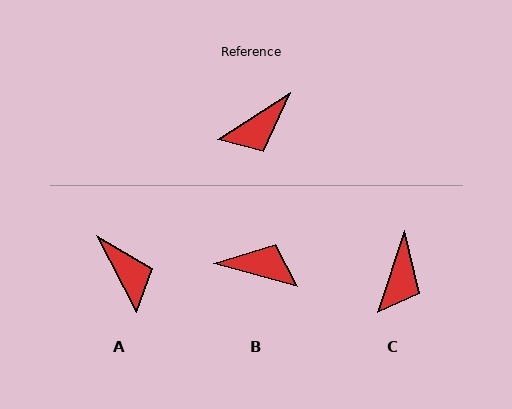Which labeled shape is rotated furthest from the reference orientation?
B, about 133 degrees away.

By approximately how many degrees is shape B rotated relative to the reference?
Approximately 133 degrees counter-clockwise.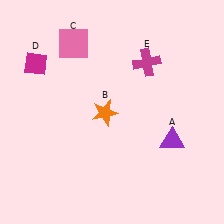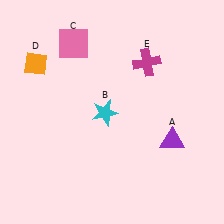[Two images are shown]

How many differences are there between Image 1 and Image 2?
There are 2 differences between the two images.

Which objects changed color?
B changed from orange to cyan. D changed from magenta to orange.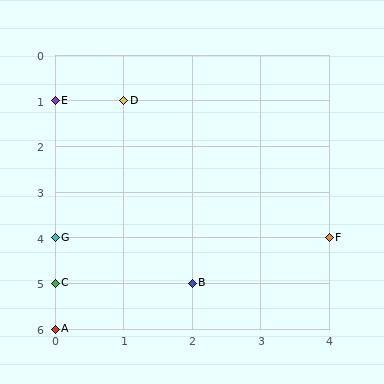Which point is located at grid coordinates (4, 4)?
Point F is at (4, 4).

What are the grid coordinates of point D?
Point D is at grid coordinates (1, 1).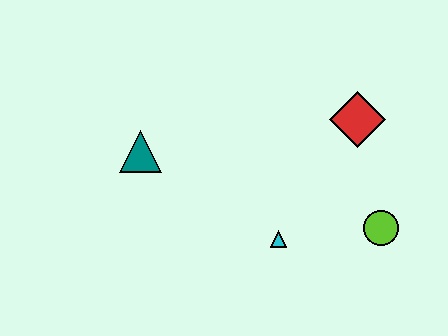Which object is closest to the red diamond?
The lime circle is closest to the red diamond.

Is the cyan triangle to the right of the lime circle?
No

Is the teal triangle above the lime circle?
Yes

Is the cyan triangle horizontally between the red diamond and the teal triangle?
Yes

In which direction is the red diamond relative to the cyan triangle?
The red diamond is above the cyan triangle.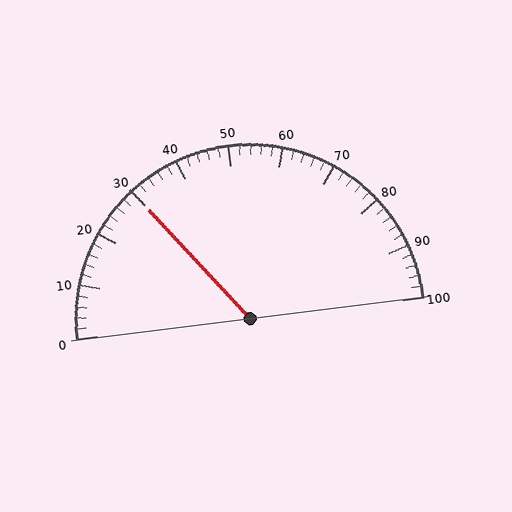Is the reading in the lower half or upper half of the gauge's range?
The reading is in the lower half of the range (0 to 100).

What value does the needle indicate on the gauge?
The needle indicates approximately 30.